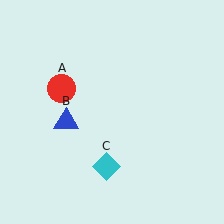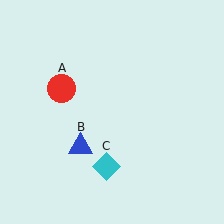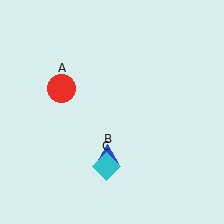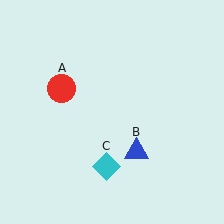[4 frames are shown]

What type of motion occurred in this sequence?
The blue triangle (object B) rotated counterclockwise around the center of the scene.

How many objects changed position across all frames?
1 object changed position: blue triangle (object B).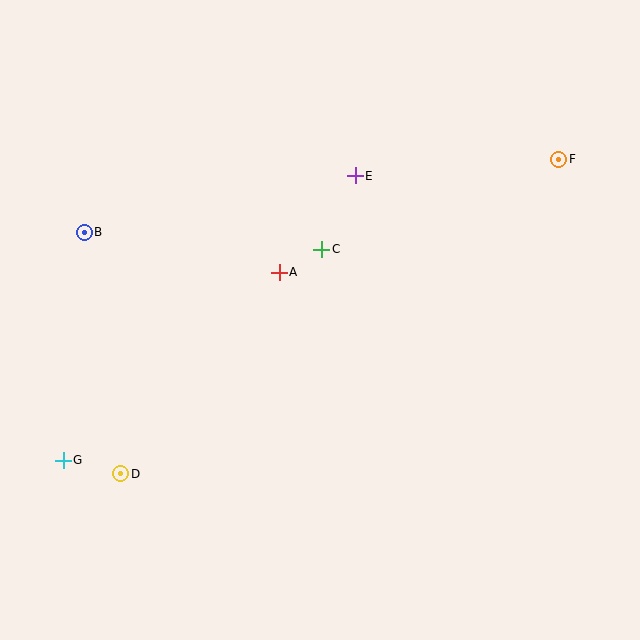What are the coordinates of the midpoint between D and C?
The midpoint between D and C is at (221, 362).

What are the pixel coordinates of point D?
Point D is at (121, 474).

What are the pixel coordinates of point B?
Point B is at (84, 232).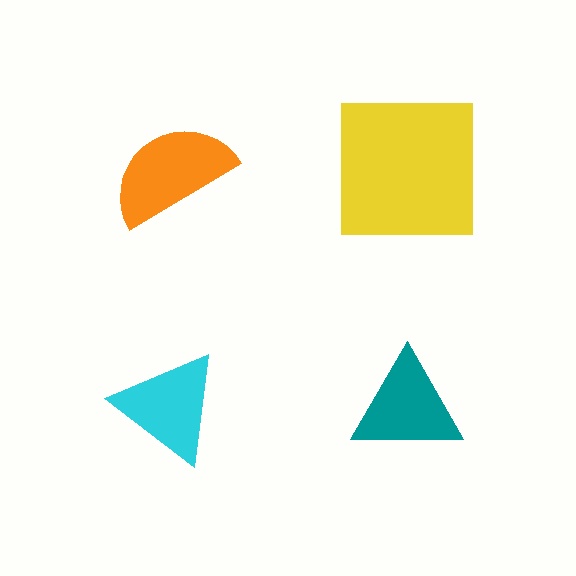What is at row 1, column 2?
A yellow square.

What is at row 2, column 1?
A cyan triangle.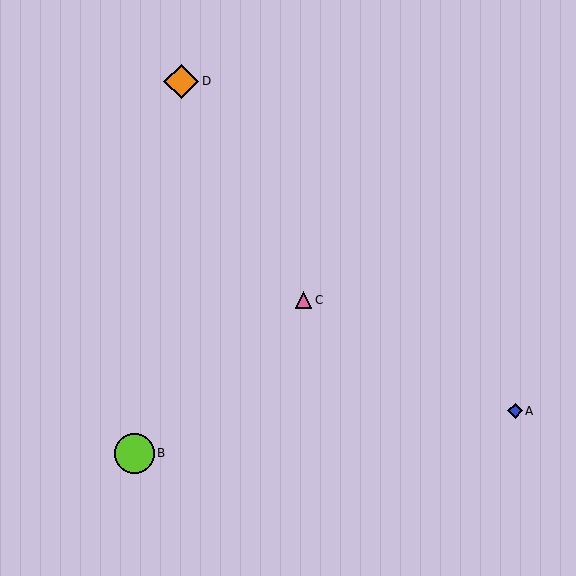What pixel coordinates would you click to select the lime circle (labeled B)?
Click at (135, 453) to select the lime circle B.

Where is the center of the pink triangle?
The center of the pink triangle is at (303, 300).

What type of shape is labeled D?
Shape D is an orange diamond.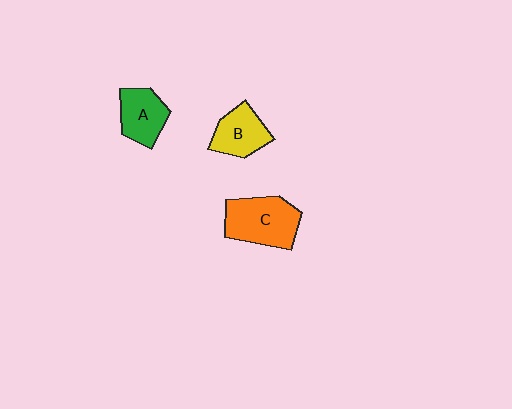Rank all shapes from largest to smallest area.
From largest to smallest: C (orange), A (green), B (yellow).